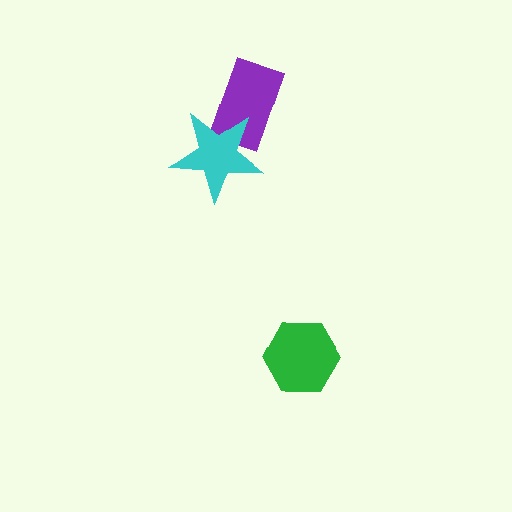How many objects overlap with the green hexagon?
0 objects overlap with the green hexagon.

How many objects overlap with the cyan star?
1 object overlaps with the cyan star.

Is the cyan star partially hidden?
No, no other shape covers it.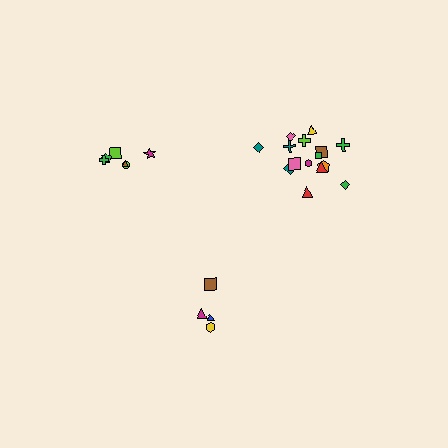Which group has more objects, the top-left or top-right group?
The top-right group.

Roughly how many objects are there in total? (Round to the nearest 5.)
Roughly 25 objects in total.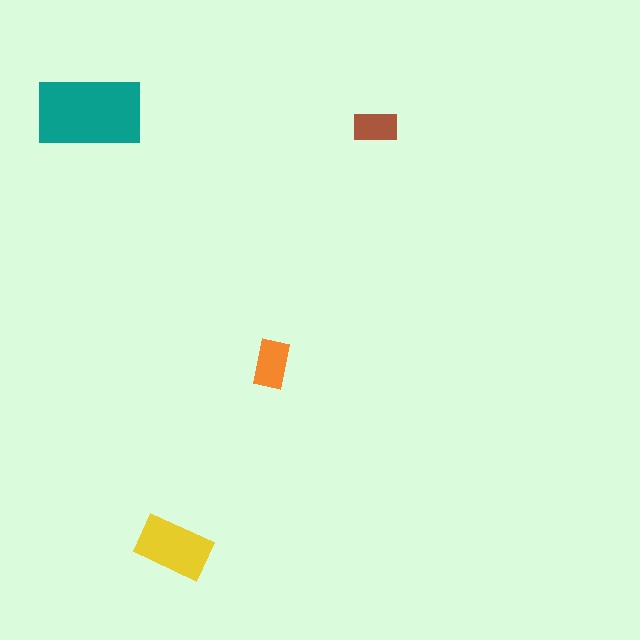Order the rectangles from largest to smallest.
the teal one, the yellow one, the orange one, the brown one.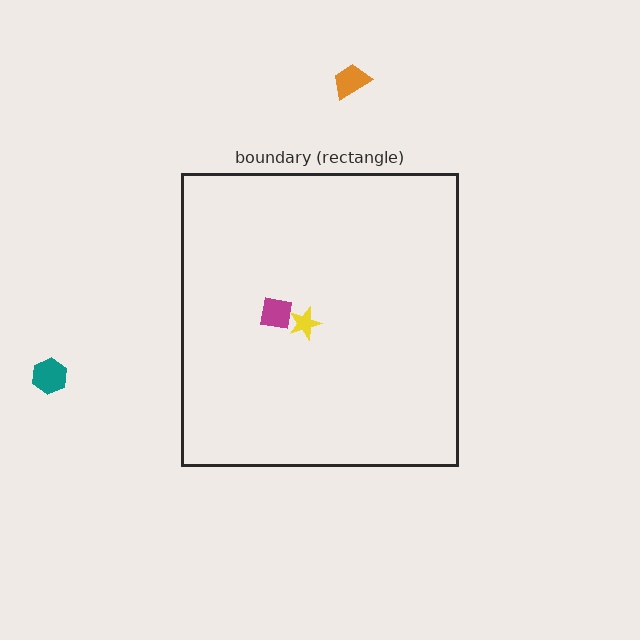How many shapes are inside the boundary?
2 inside, 2 outside.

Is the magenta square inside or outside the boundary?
Inside.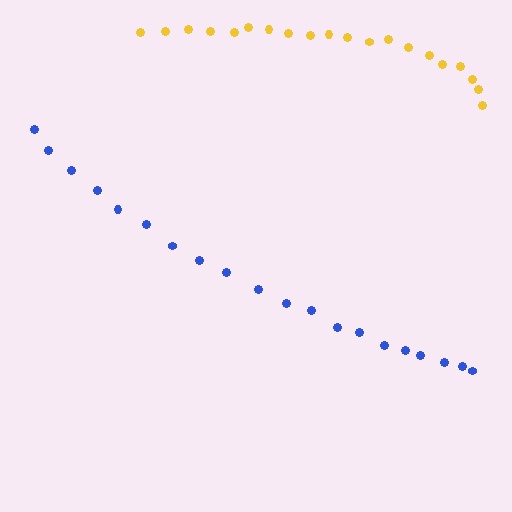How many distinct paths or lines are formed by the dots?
There are 2 distinct paths.